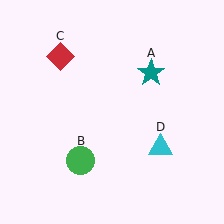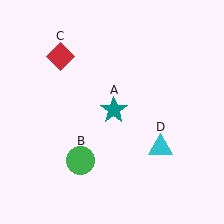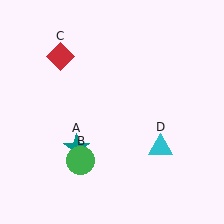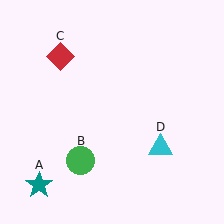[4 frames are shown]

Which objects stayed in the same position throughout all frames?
Green circle (object B) and red diamond (object C) and cyan triangle (object D) remained stationary.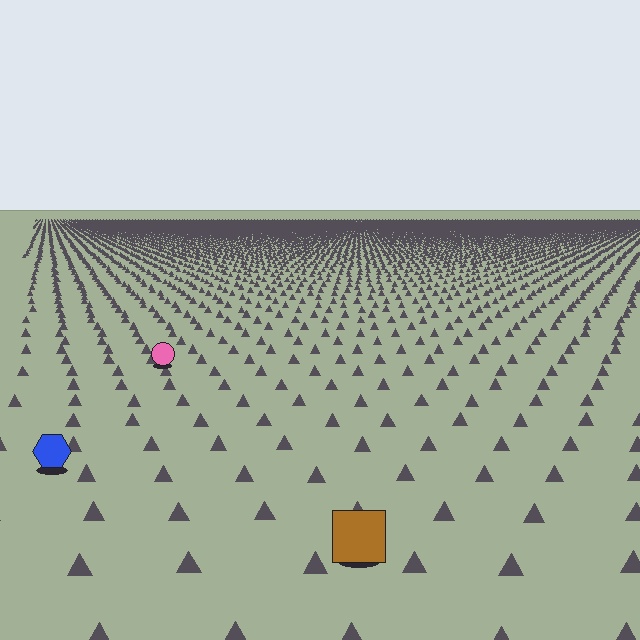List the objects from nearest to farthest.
From nearest to farthest: the brown square, the blue hexagon, the pink circle.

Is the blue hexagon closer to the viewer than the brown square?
No. The brown square is closer — you can tell from the texture gradient: the ground texture is coarser near it.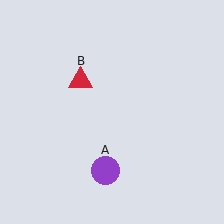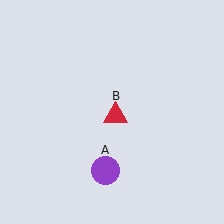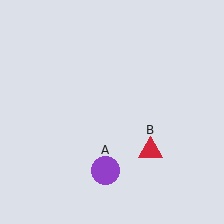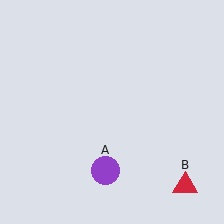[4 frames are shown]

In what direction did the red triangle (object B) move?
The red triangle (object B) moved down and to the right.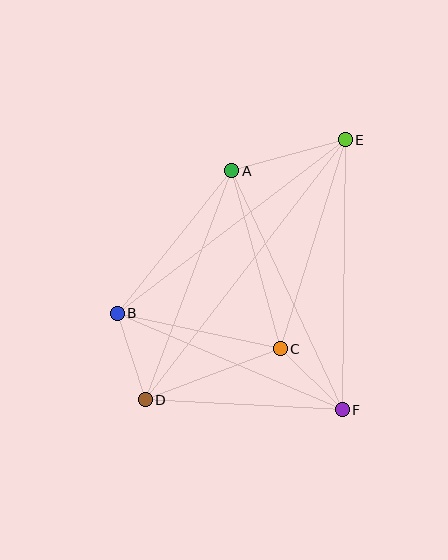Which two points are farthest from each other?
Points D and E are farthest from each other.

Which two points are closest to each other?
Points C and F are closest to each other.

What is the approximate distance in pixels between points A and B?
The distance between A and B is approximately 183 pixels.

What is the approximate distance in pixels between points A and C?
The distance between A and C is approximately 184 pixels.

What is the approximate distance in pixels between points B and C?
The distance between B and C is approximately 167 pixels.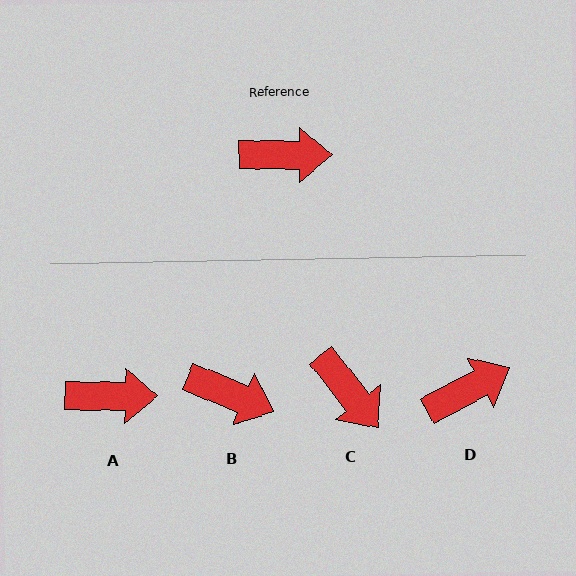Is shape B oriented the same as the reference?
No, it is off by about 22 degrees.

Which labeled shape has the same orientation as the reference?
A.